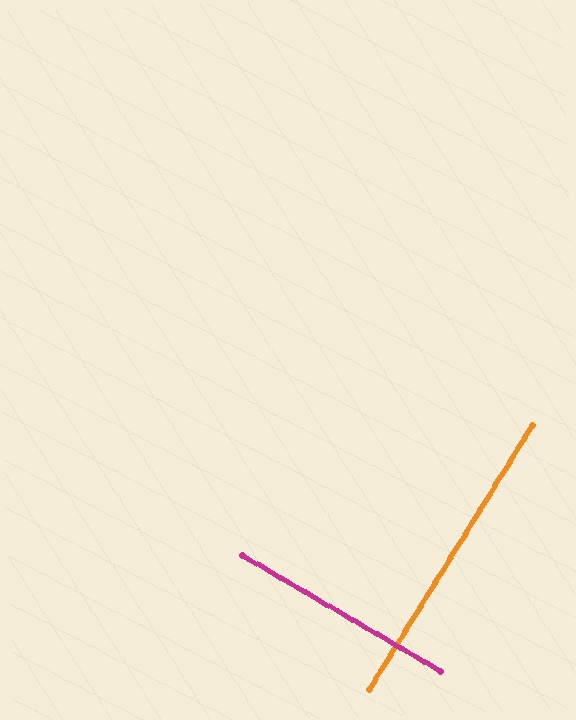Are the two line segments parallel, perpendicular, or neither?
Perpendicular — they meet at approximately 89°.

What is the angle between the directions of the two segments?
Approximately 89 degrees.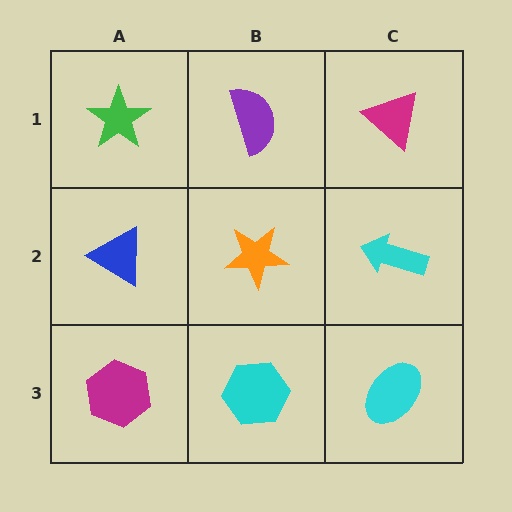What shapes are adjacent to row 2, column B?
A purple semicircle (row 1, column B), a cyan hexagon (row 3, column B), a blue triangle (row 2, column A), a cyan arrow (row 2, column C).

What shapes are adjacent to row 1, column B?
An orange star (row 2, column B), a green star (row 1, column A), a magenta triangle (row 1, column C).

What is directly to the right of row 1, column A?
A purple semicircle.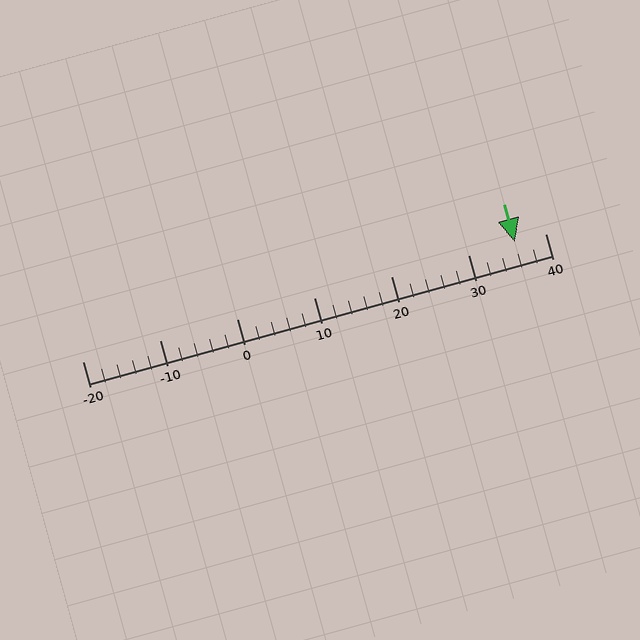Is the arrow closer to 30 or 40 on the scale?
The arrow is closer to 40.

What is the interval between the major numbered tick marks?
The major tick marks are spaced 10 units apart.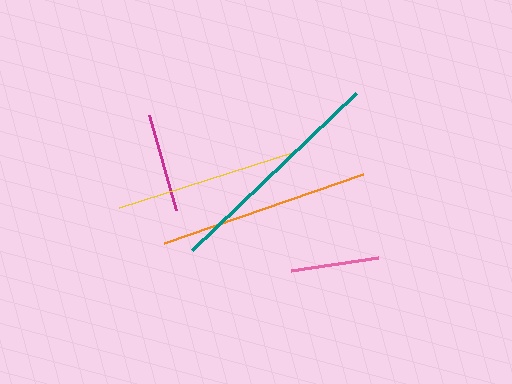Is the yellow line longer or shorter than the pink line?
The yellow line is longer than the pink line.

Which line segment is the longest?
The teal line is the longest at approximately 226 pixels.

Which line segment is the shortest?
The pink line is the shortest at approximately 88 pixels.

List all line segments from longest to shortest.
From longest to shortest: teal, orange, yellow, magenta, pink.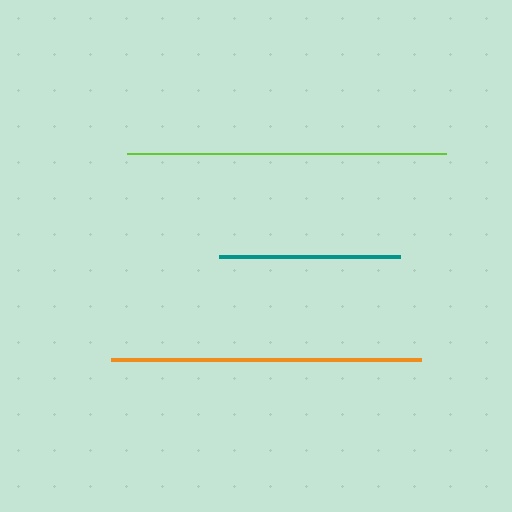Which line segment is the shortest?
The teal line is the shortest at approximately 182 pixels.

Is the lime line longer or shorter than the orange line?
The lime line is longer than the orange line.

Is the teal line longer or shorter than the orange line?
The orange line is longer than the teal line.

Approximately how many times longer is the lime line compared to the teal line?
The lime line is approximately 1.8 times the length of the teal line.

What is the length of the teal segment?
The teal segment is approximately 182 pixels long.